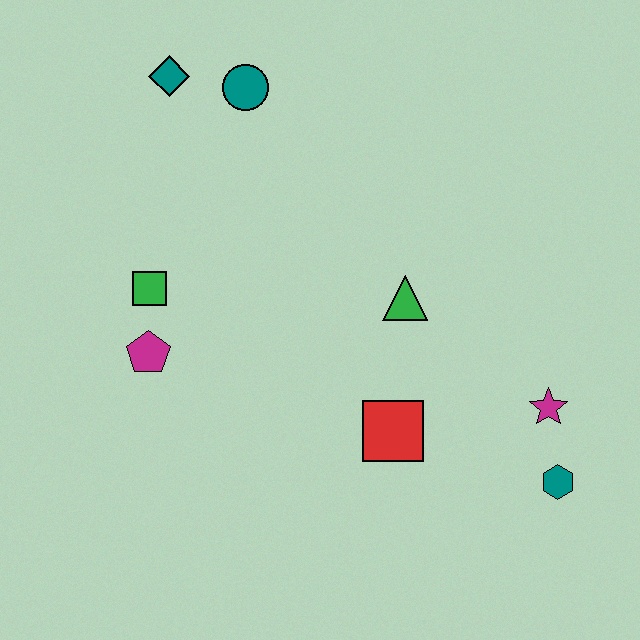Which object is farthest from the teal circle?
The teal hexagon is farthest from the teal circle.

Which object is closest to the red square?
The green triangle is closest to the red square.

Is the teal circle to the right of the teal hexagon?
No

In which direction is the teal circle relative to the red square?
The teal circle is above the red square.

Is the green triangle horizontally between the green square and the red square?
No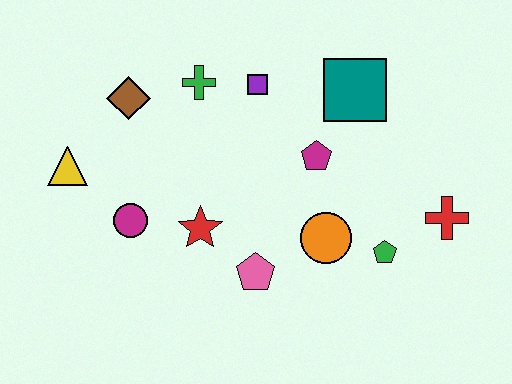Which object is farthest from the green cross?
The red cross is farthest from the green cross.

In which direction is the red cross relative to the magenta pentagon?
The red cross is to the right of the magenta pentagon.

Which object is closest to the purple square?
The green cross is closest to the purple square.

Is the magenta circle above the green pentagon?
Yes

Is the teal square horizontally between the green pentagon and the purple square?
Yes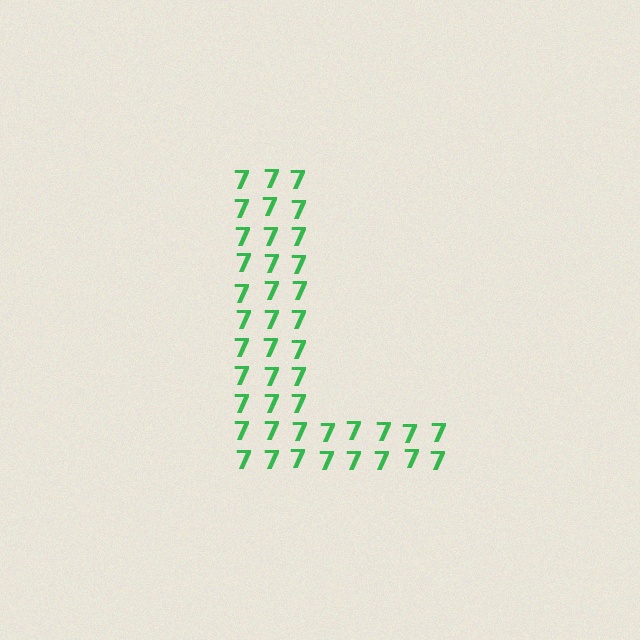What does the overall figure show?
The overall figure shows the letter L.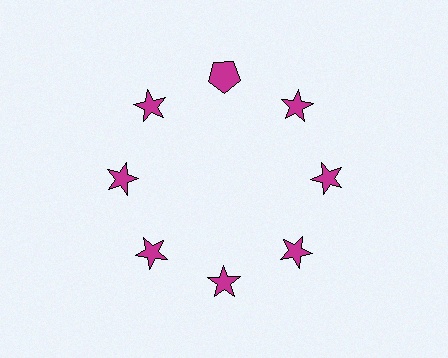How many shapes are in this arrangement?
There are 8 shapes arranged in a ring pattern.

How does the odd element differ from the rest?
It has a different shape: pentagon instead of star.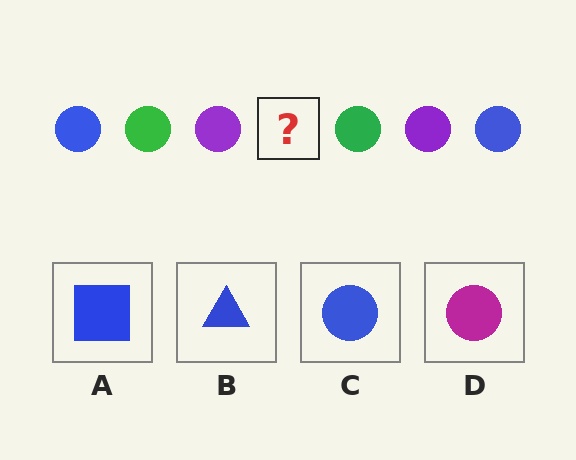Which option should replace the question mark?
Option C.